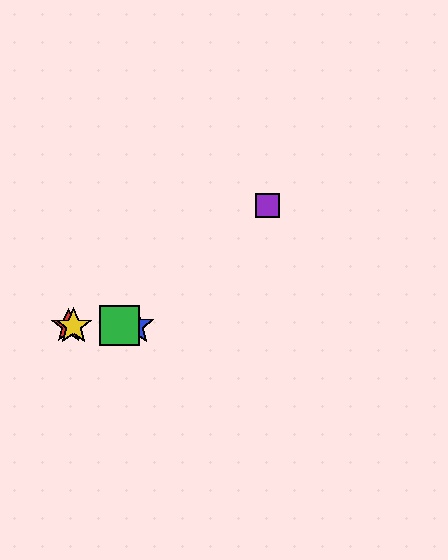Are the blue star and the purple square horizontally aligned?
No, the blue star is at y≈326 and the purple square is at y≈206.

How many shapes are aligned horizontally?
4 shapes (the red star, the blue star, the green square, the yellow star) are aligned horizontally.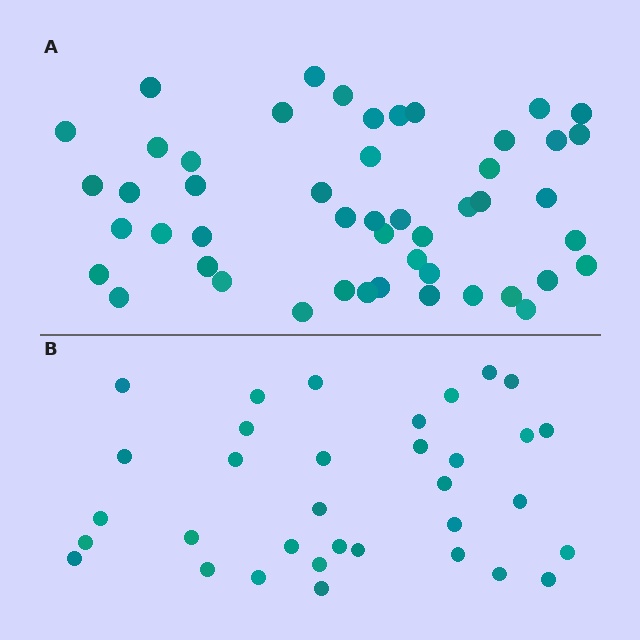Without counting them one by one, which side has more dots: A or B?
Region A (the top region) has more dots.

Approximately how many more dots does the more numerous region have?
Region A has approximately 15 more dots than region B.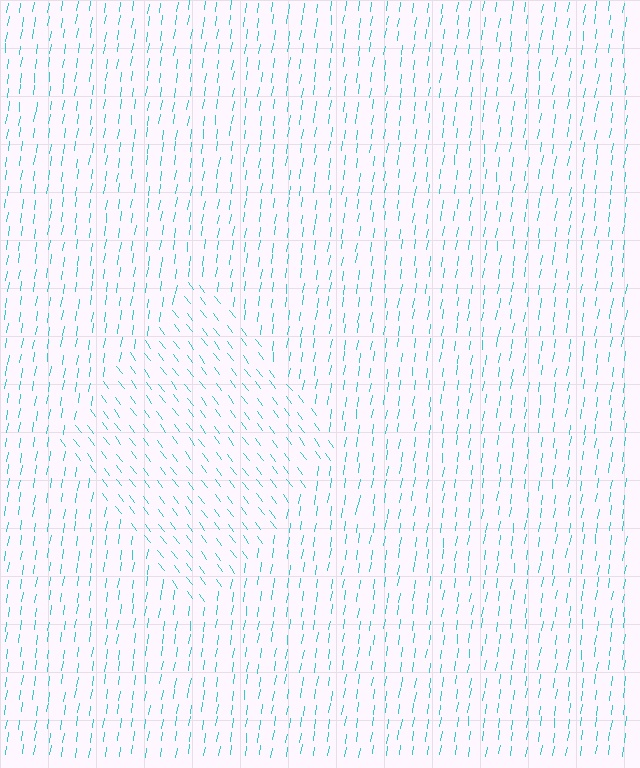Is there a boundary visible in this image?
Yes, there is a texture boundary formed by a change in line orientation.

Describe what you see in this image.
The image is filled with small cyan line segments. A diamond region in the image has lines oriented differently from the surrounding lines, creating a visible texture boundary.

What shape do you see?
I see a diamond.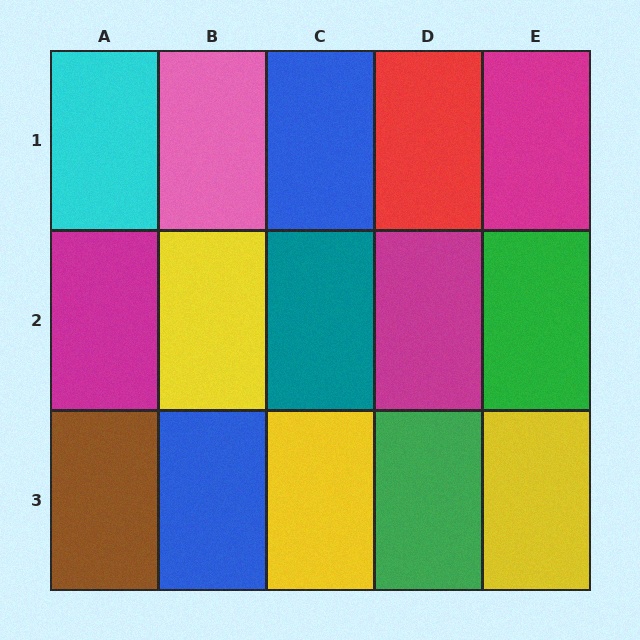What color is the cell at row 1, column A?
Cyan.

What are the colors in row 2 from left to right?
Magenta, yellow, teal, magenta, green.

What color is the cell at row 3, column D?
Green.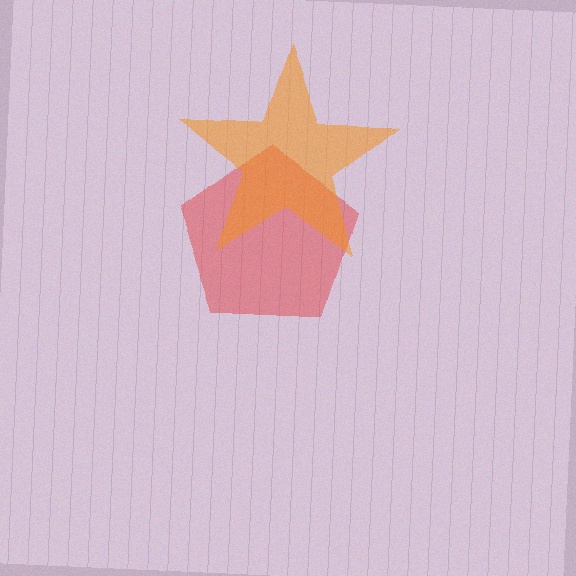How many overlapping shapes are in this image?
There are 2 overlapping shapes in the image.